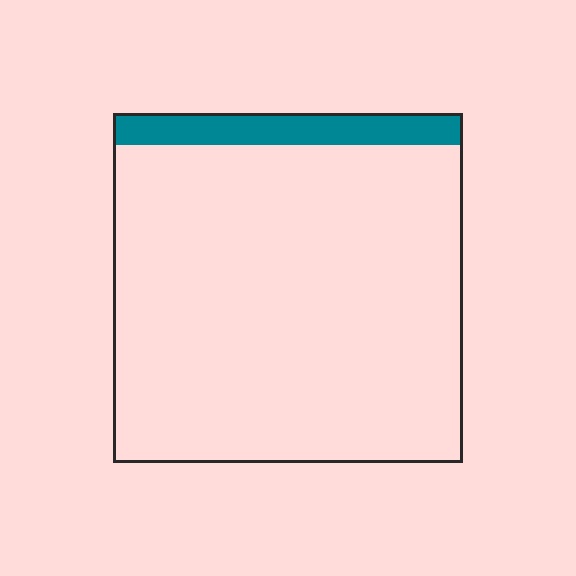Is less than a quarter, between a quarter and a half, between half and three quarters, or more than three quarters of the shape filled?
Less than a quarter.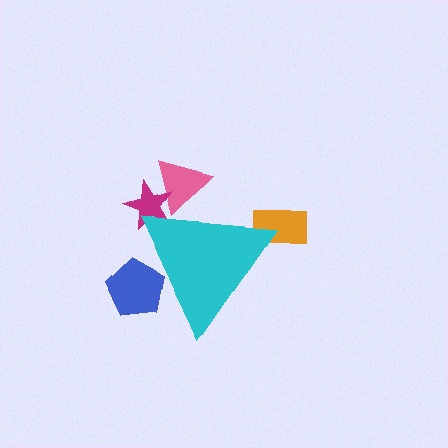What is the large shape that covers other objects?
A cyan triangle.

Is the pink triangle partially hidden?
Yes, the pink triangle is partially hidden behind the cyan triangle.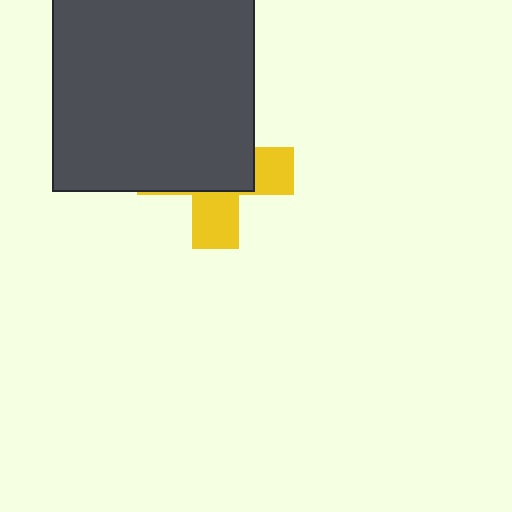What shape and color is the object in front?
The object in front is a dark gray square.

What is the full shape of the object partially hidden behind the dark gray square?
The partially hidden object is a yellow cross.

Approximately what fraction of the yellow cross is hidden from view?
Roughly 61% of the yellow cross is hidden behind the dark gray square.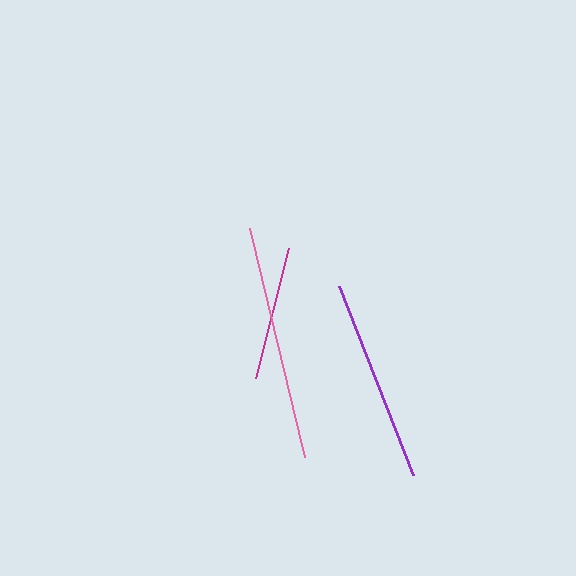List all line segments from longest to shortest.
From longest to shortest: pink, purple, magenta.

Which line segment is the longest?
The pink line is the longest at approximately 235 pixels.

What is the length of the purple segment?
The purple segment is approximately 203 pixels long.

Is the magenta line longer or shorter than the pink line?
The pink line is longer than the magenta line.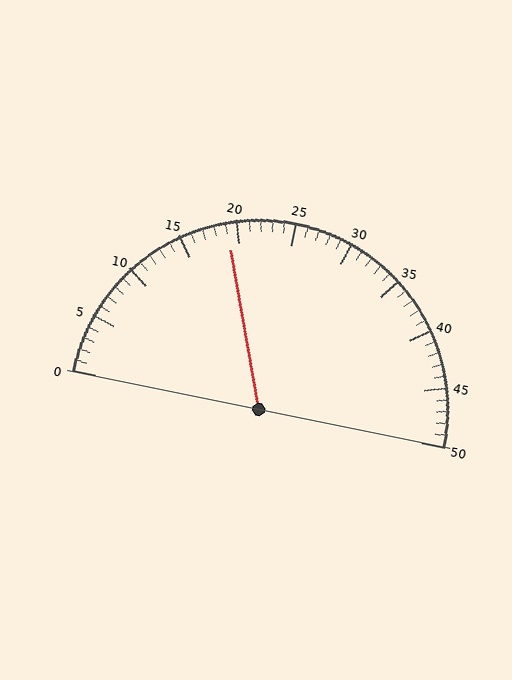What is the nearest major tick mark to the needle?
The nearest major tick mark is 20.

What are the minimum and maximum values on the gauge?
The gauge ranges from 0 to 50.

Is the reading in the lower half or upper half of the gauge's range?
The reading is in the lower half of the range (0 to 50).